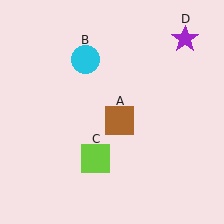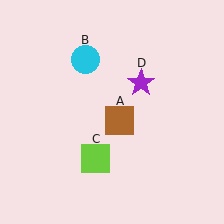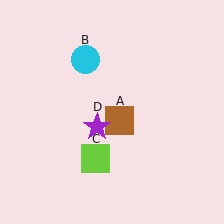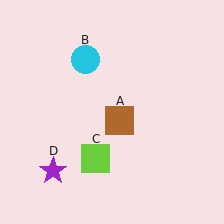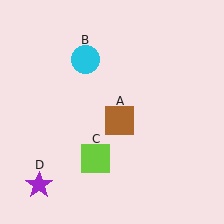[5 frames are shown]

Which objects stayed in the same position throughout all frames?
Brown square (object A) and cyan circle (object B) and lime square (object C) remained stationary.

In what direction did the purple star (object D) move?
The purple star (object D) moved down and to the left.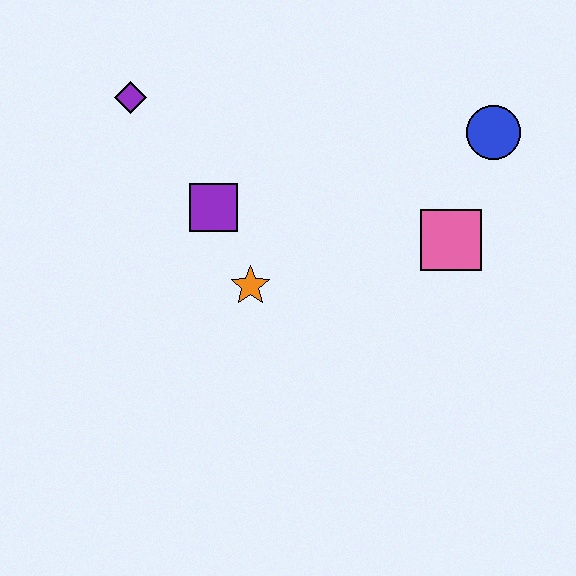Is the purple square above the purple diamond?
No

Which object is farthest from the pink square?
The purple diamond is farthest from the pink square.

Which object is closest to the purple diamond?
The purple square is closest to the purple diamond.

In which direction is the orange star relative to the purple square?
The orange star is below the purple square.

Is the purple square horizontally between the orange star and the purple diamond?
Yes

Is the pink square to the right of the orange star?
Yes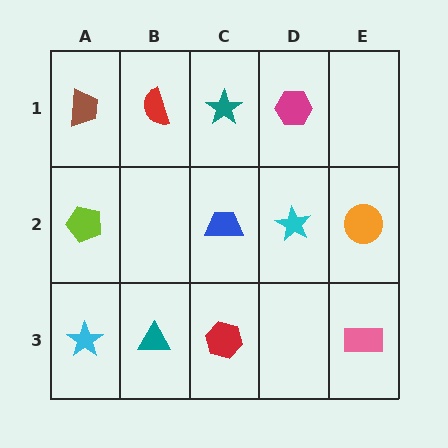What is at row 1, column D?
A magenta hexagon.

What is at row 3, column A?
A cyan star.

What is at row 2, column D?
A cyan star.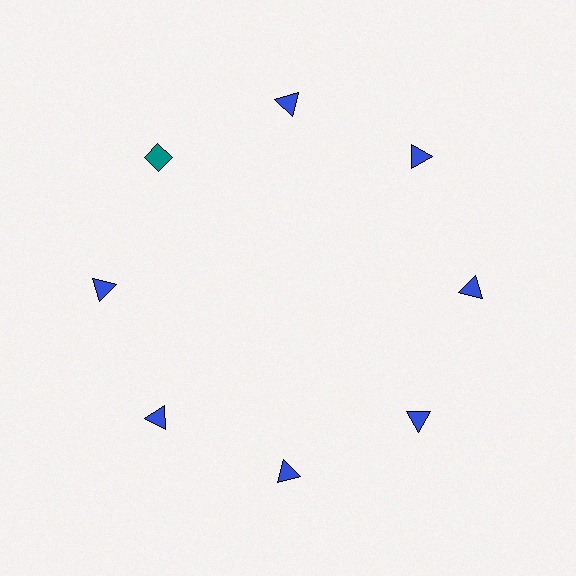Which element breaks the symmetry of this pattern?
The teal diamond at roughly the 10 o'clock position breaks the symmetry. All other shapes are blue triangles.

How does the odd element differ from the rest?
It differs in both color (teal instead of blue) and shape (diamond instead of triangle).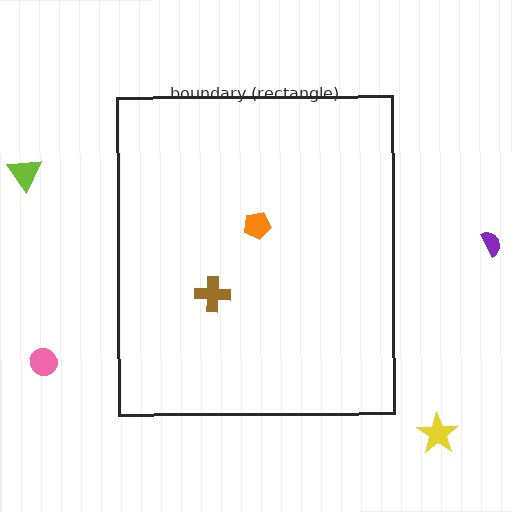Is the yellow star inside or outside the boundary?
Outside.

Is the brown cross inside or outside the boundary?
Inside.